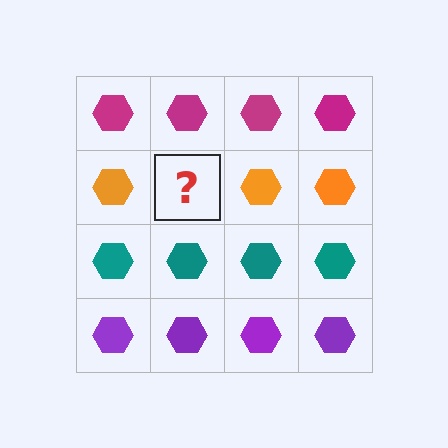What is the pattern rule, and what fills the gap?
The rule is that each row has a consistent color. The gap should be filled with an orange hexagon.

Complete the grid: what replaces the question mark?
The question mark should be replaced with an orange hexagon.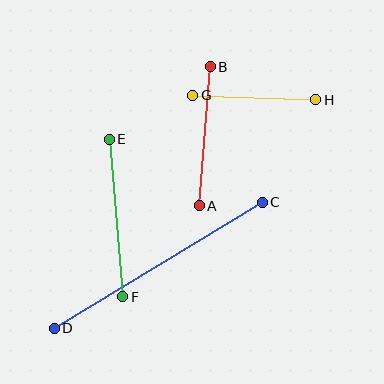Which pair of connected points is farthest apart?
Points C and D are farthest apart.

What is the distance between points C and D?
The distance is approximately 243 pixels.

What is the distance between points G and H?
The distance is approximately 123 pixels.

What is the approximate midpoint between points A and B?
The midpoint is at approximately (205, 136) pixels.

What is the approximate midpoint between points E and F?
The midpoint is at approximately (116, 218) pixels.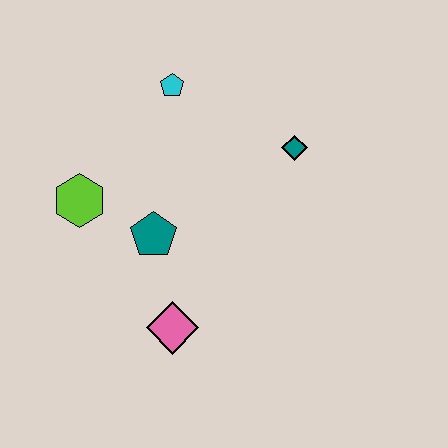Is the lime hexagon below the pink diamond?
No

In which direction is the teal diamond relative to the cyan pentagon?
The teal diamond is to the right of the cyan pentagon.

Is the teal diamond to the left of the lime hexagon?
No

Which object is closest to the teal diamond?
The cyan pentagon is closest to the teal diamond.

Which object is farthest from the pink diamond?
The cyan pentagon is farthest from the pink diamond.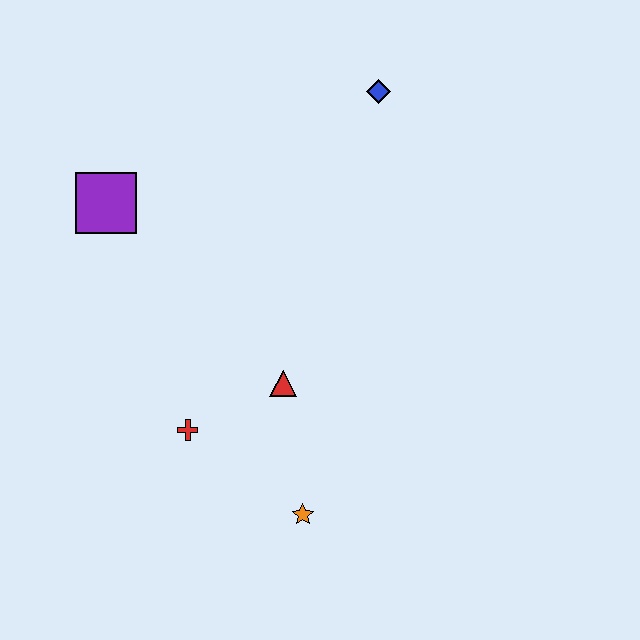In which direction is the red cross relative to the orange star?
The red cross is to the left of the orange star.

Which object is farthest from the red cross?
The blue diamond is farthest from the red cross.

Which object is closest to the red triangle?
The red cross is closest to the red triangle.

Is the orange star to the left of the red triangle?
No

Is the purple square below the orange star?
No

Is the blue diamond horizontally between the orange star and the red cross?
No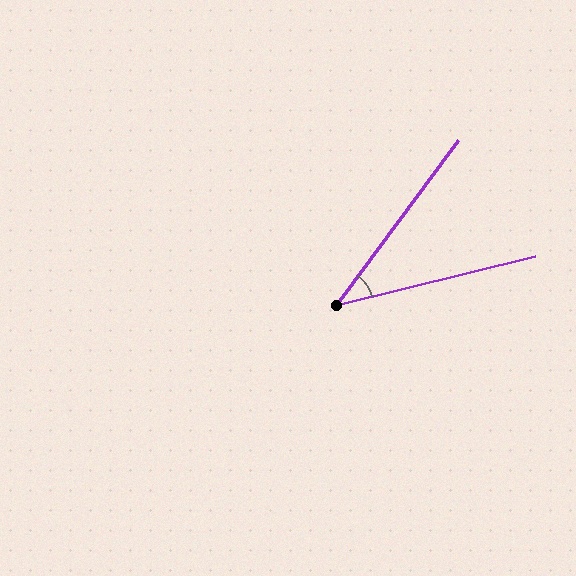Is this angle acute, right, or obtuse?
It is acute.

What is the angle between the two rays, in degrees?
Approximately 40 degrees.